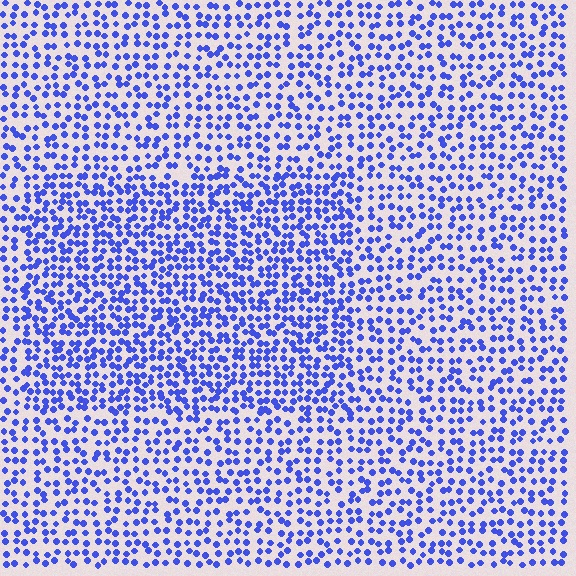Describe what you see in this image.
The image contains small blue elements arranged at two different densities. A rectangle-shaped region is visible where the elements are more densely packed than the surrounding area.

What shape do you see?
I see a rectangle.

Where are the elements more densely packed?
The elements are more densely packed inside the rectangle boundary.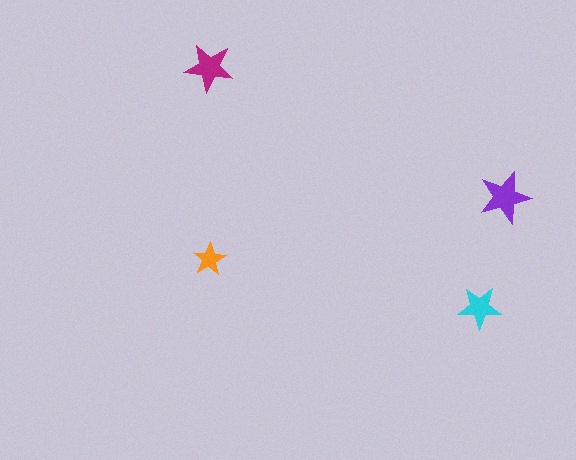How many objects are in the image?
There are 4 objects in the image.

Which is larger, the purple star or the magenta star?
The purple one.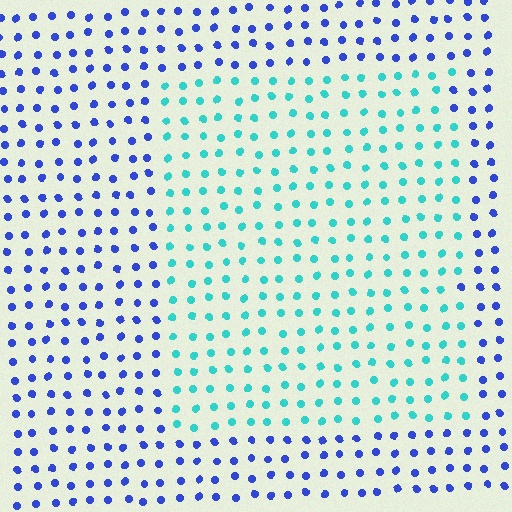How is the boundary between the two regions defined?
The boundary is defined purely by a slight shift in hue (about 56 degrees). Spacing, size, and orientation are identical on both sides.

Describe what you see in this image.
The image is filled with small blue elements in a uniform arrangement. A rectangle-shaped region is visible where the elements are tinted to a slightly different hue, forming a subtle color boundary.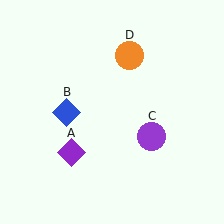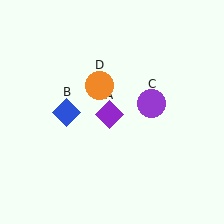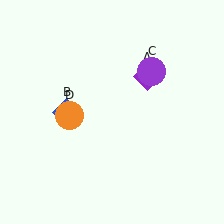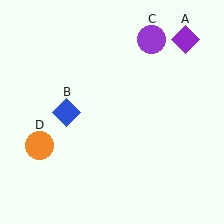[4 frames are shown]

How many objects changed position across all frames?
3 objects changed position: purple diamond (object A), purple circle (object C), orange circle (object D).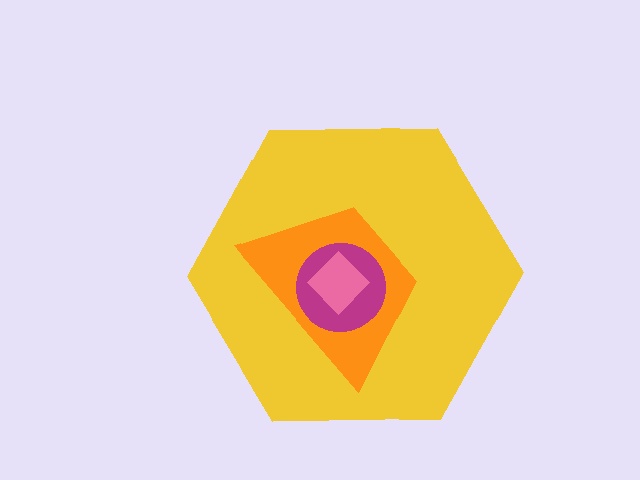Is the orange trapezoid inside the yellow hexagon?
Yes.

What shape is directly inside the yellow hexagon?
The orange trapezoid.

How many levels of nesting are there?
4.